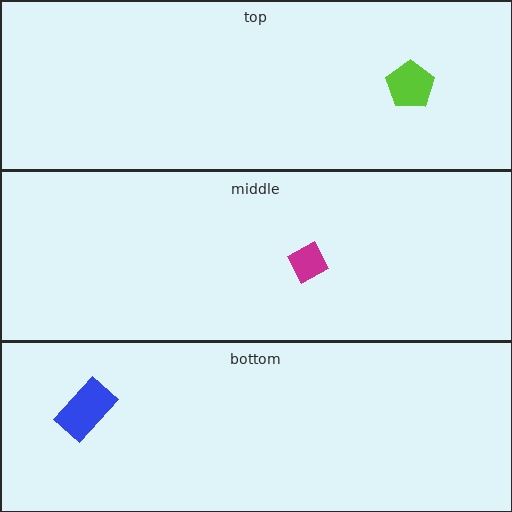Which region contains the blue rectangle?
The bottom region.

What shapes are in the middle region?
The magenta diamond.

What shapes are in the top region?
The lime pentagon.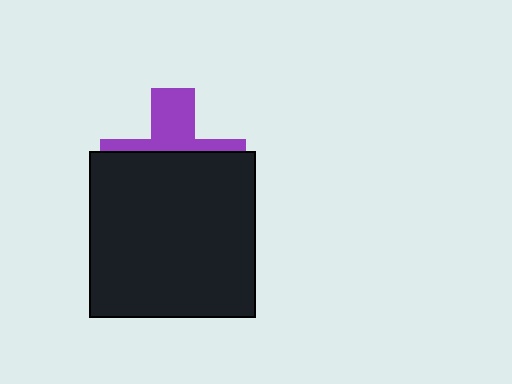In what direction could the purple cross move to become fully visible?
The purple cross could move up. That would shift it out from behind the black square entirely.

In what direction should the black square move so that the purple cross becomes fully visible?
The black square should move down. That is the shortest direction to clear the overlap and leave the purple cross fully visible.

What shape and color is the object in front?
The object in front is a black square.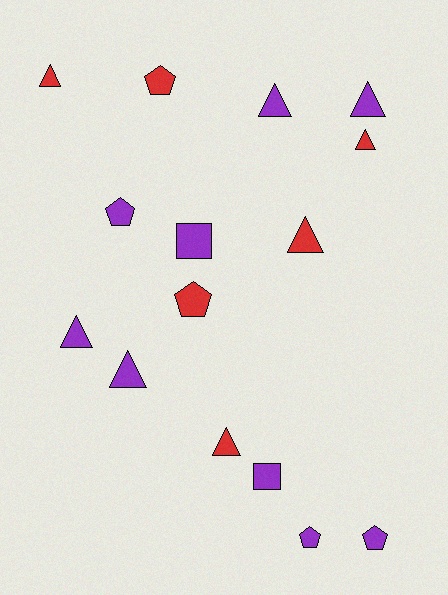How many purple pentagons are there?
There are 3 purple pentagons.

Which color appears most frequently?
Purple, with 9 objects.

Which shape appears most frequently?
Triangle, with 8 objects.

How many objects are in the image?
There are 15 objects.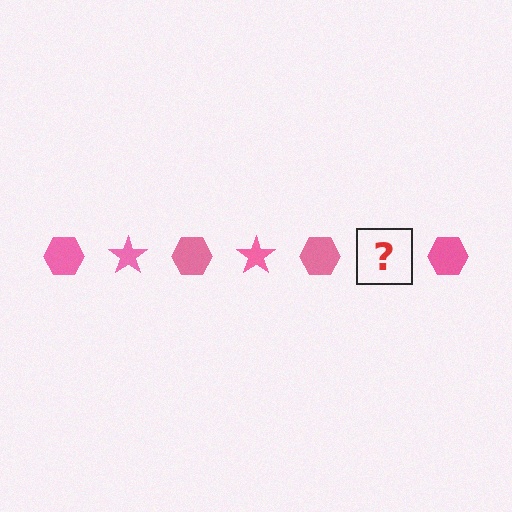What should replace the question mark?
The question mark should be replaced with a pink star.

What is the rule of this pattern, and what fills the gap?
The rule is that the pattern cycles through hexagon, star shapes in pink. The gap should be filled with a pink star.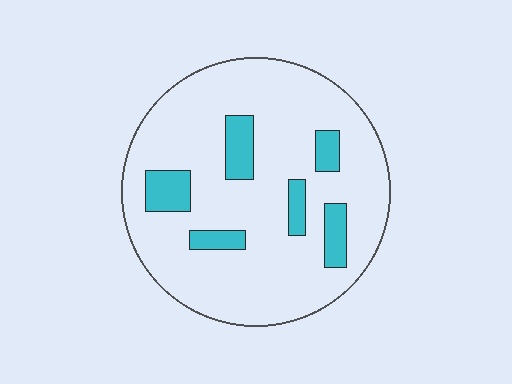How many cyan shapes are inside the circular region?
6.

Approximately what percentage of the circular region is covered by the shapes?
Approximately 15%.